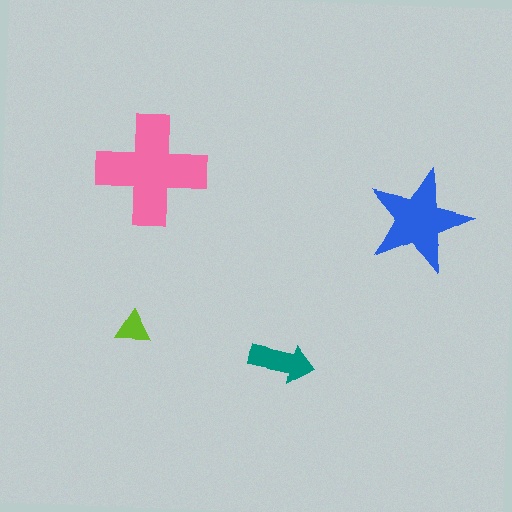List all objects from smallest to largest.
The lime triangle, the teal arrow, the blue star, the pink cross.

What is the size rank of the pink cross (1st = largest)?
1st.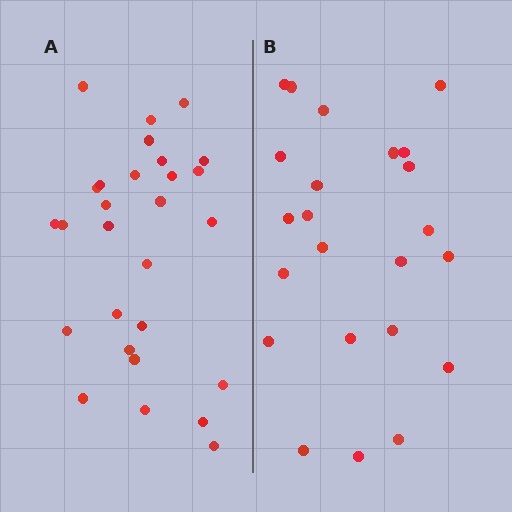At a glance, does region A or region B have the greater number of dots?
Region A (the left region) has more dots.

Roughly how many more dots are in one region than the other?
Region A has about 5 more dots than region B.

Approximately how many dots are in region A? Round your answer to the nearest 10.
About 30 dots. (The exact count is 28, which rounds to 30.)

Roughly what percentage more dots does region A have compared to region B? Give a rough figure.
About 20% more.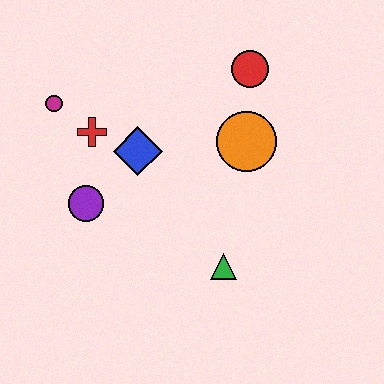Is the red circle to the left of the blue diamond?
No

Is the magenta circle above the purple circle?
Yes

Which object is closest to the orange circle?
The red circle is closest to the orange circle.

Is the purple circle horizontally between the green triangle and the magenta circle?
Yes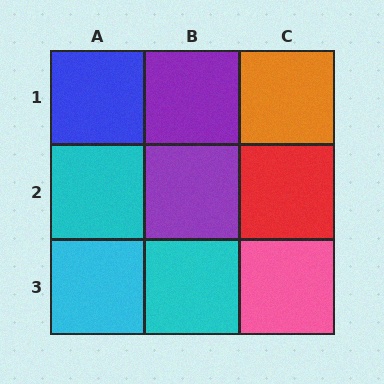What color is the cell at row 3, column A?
Cyan.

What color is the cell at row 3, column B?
Cyan.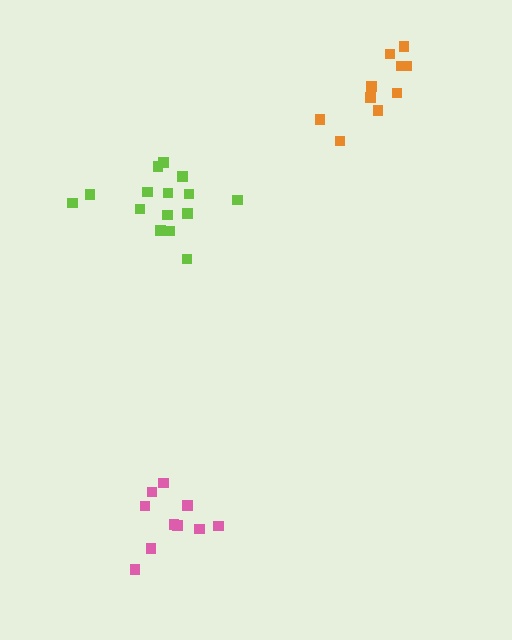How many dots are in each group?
Group 1: 10 dots, Group 2: 15 dots, Group 3: 10 dots (35 total).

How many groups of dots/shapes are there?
There are 3 groups.